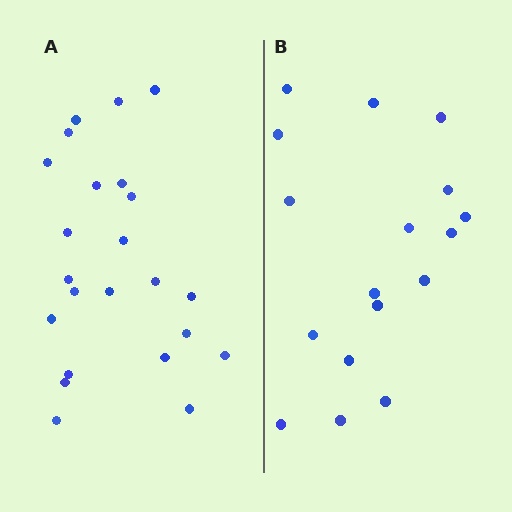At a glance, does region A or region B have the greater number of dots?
Region A (the left region) has more dots.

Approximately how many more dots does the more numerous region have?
Region A has about 6 more dots than region B.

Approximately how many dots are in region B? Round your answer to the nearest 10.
About 20 dots. (The exact count is 17, which rounds to 20.)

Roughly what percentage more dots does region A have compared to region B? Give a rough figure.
About 35% more.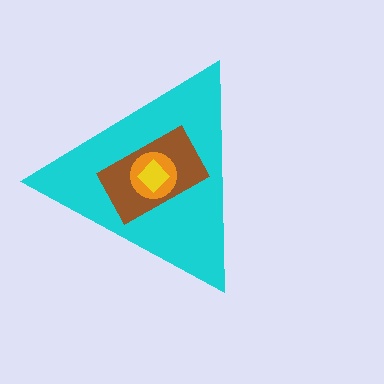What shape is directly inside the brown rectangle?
The orange circle.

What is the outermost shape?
The cyan triangle.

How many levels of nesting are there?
4.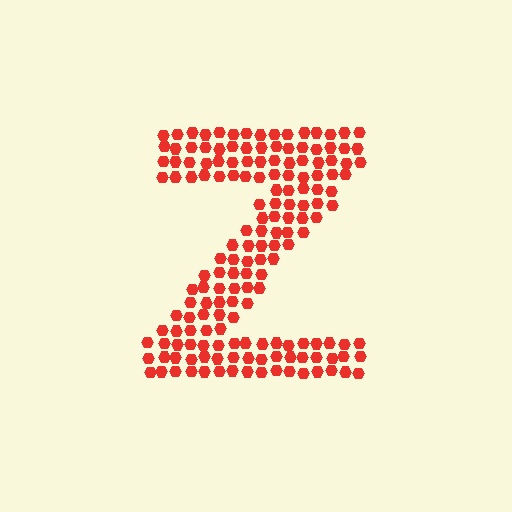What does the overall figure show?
The overall figure shows the letter Z.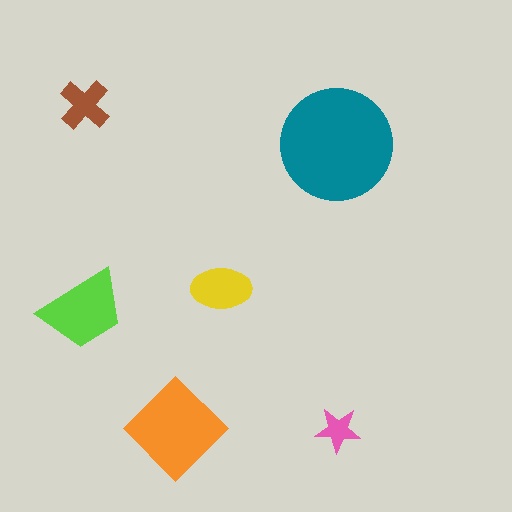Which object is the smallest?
The pink star.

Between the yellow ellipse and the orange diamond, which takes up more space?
The orange diamond.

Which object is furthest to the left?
The brown cross is leftmost.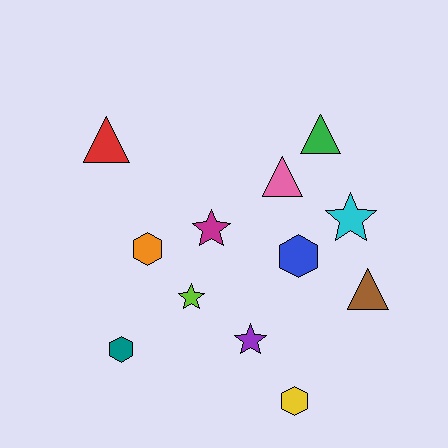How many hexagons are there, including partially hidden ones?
There are 4 hexagons.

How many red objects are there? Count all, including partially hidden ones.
There is 1 red object.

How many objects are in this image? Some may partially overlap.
There are 12 objects.